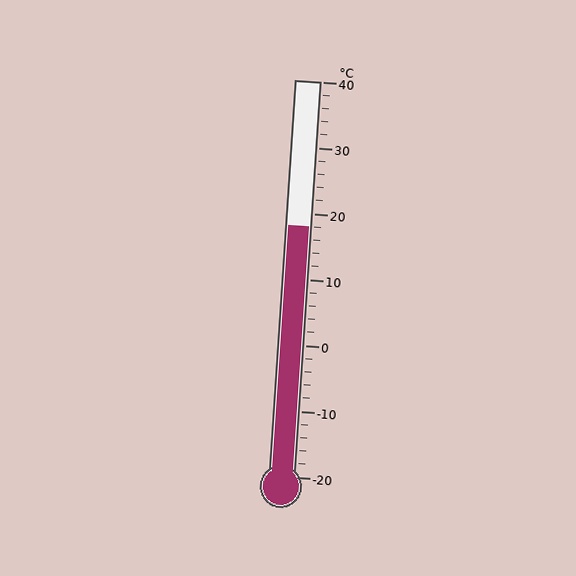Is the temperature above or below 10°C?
The temperature is above 10°C.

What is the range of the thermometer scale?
The thermometer scale ranges from -20°C to 40°C.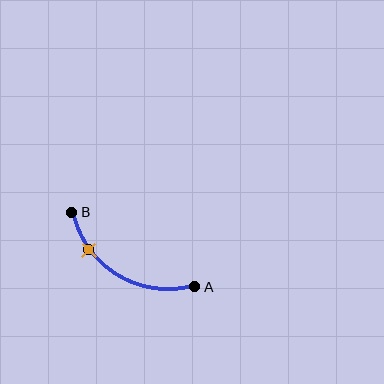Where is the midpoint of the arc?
The arc midpoint is the point on the curve farthest from the straight line joining A and B. It sits below that line.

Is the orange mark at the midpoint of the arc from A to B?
No. The orange mark lies on the arc but is closer to endpoint B. The arc midpoint would be at the point on the curve equidistant along the arc from both A and B.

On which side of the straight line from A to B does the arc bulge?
The arc bulges below the straight line connecting A and B.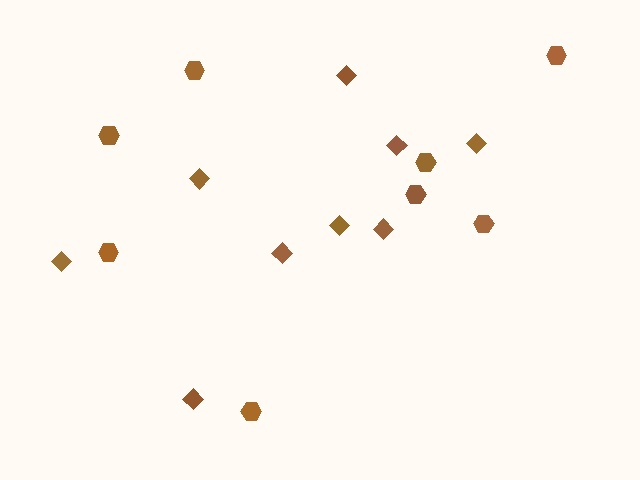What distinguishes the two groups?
There are 2 groups: one group of diamonds (9) and one group of hexagons (8).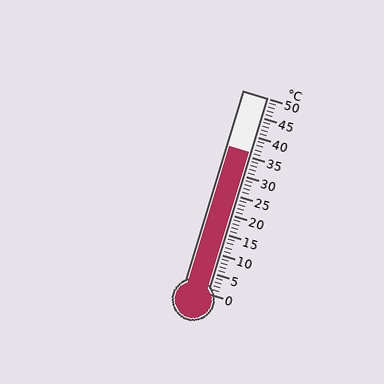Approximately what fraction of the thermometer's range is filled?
The thermometer is filled to approximately 70% of its range.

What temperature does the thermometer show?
The thermometer shows approximately 36°C.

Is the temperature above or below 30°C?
The temperature is above 30°C.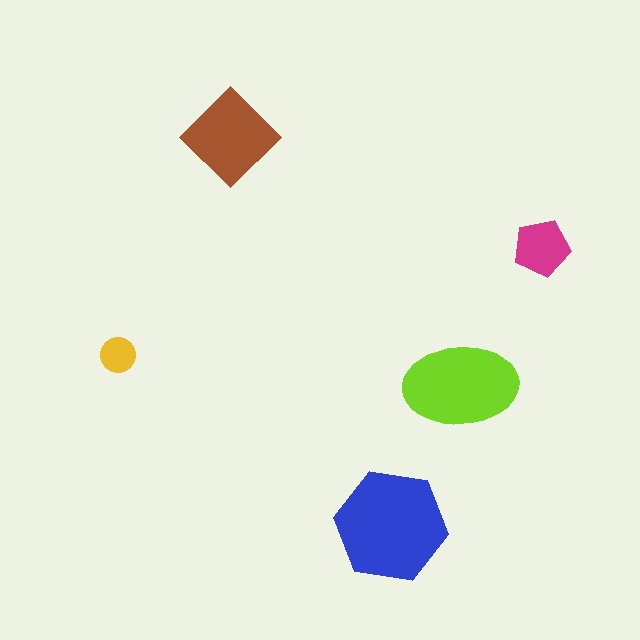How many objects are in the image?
There are 5 objects in the image.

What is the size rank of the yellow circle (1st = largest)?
5th.